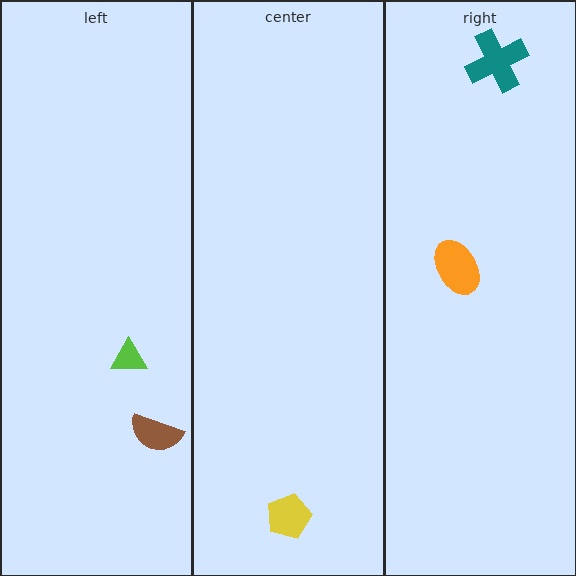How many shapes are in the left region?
2.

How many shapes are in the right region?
2.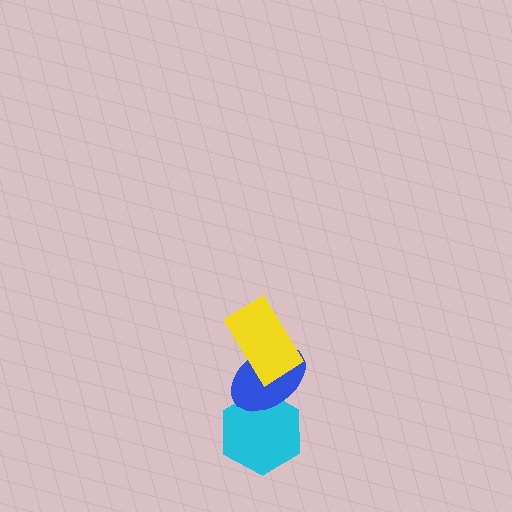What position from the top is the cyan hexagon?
The cyan hexagon is 3rd from the top.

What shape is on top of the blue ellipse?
The yellow rectangle is on top of the blue ellipse.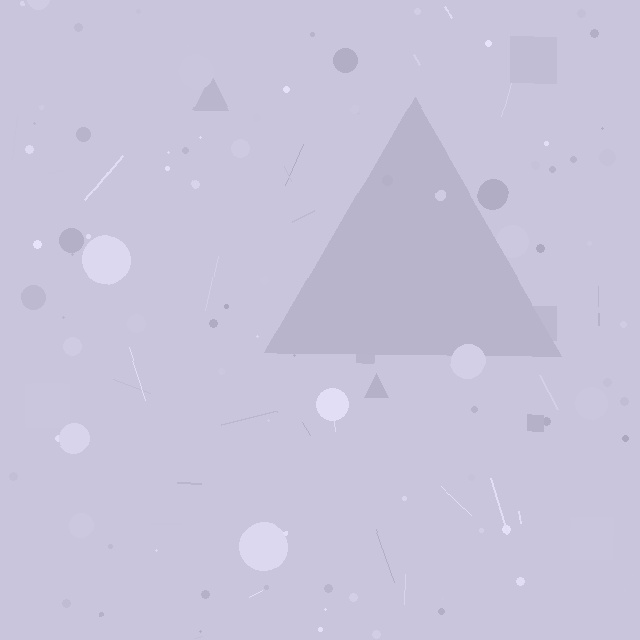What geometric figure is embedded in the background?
A triangle is embedded in the background.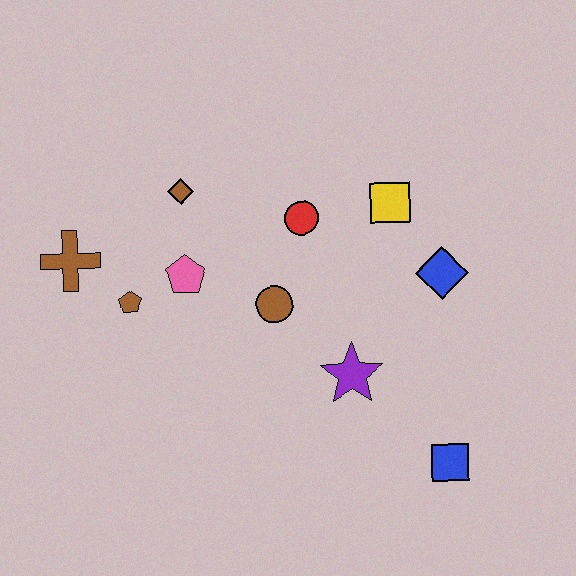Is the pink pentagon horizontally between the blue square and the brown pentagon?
Yes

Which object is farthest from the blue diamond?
The brown cross is farthest from the blue diamond.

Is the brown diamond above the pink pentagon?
Yes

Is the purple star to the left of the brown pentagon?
No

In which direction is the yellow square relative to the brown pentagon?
The yellow square is to the right of the brown pentagon.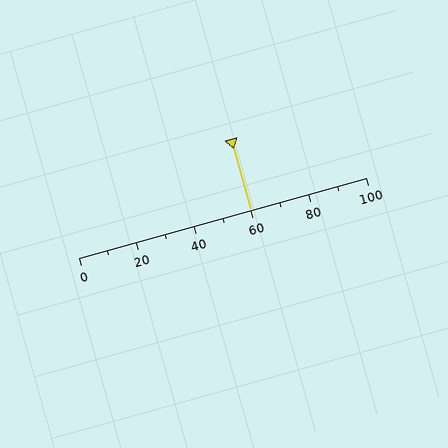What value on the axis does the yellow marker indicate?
The marker indicates approximately 60.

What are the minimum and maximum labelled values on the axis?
The axis runs from 0 to 100.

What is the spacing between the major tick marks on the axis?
The major ticks are spaced 20 apart.